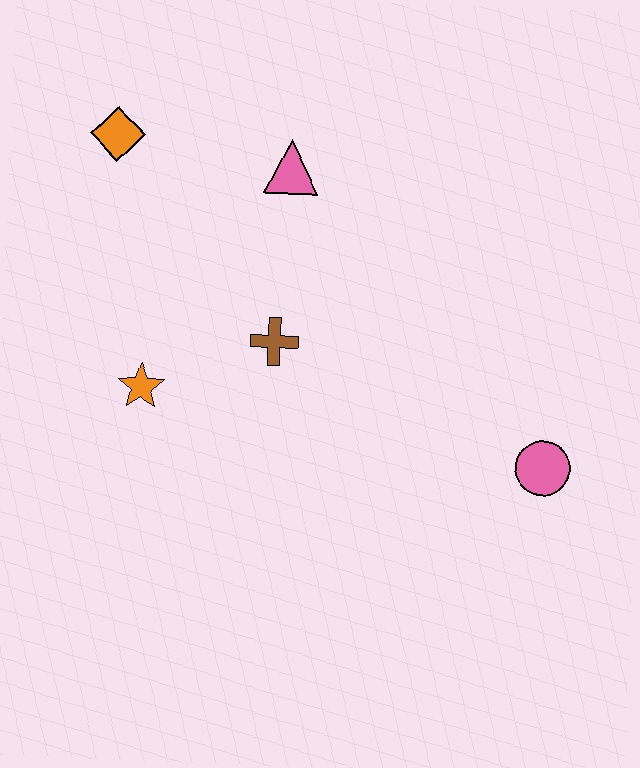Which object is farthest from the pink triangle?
The pink circle is farthest from the pink triangle.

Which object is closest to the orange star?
The brown cross is closest to the orange star.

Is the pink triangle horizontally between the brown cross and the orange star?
No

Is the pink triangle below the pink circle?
No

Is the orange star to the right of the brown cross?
No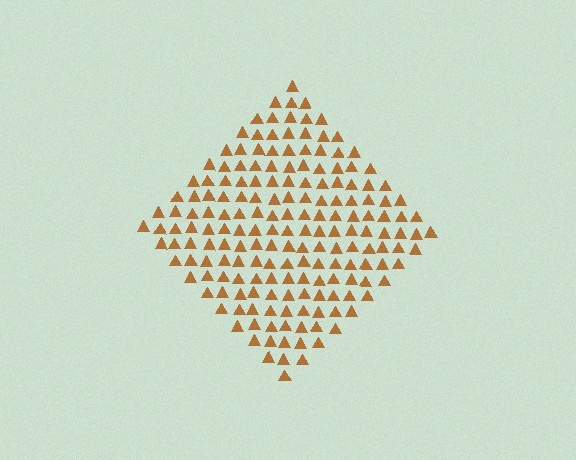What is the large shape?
The large shape is a diamond.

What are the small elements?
The small elements are triangles.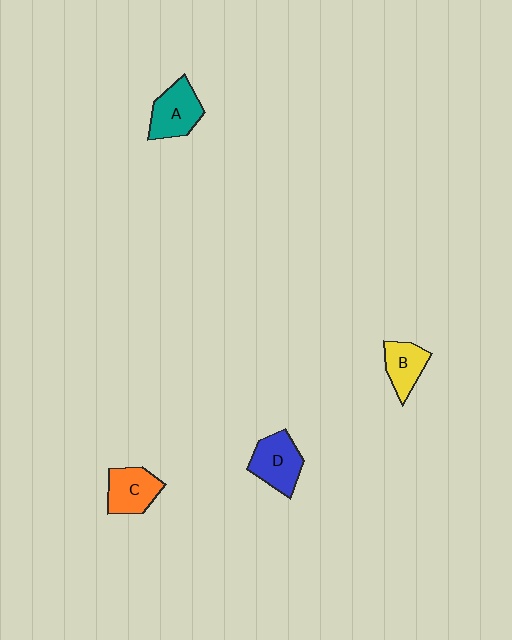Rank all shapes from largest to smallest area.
From largest to smallest: D (blue), A (teal), C (orange), B (yellow).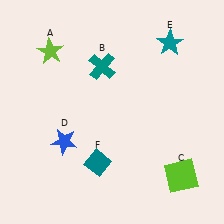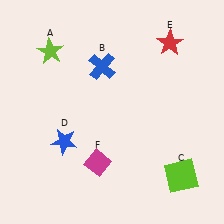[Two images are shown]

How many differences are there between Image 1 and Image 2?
There are 3 differences between the two images.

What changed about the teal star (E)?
In Image 1, E is teal. In Image 2, it changed to red.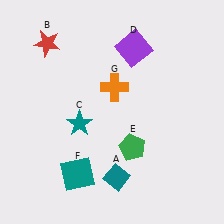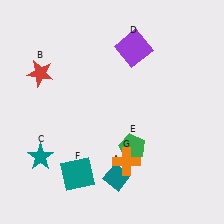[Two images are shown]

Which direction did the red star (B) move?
The red star (B) moved down.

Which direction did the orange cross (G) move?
The orange cross (G) moved down.